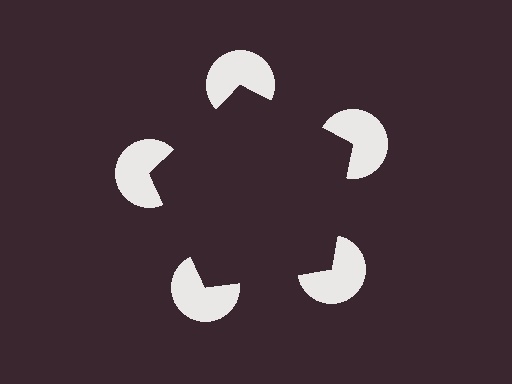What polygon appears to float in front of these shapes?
An illusory pentagon — its edges are inferred from the aligned wedge cuts in the pac-man discs, not physically drawn.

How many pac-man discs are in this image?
There are 5 — one at each vertex of the illusory pentagon.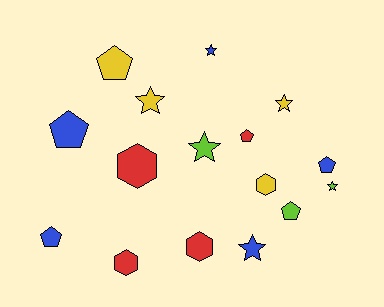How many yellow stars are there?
There are 2 yellow stars.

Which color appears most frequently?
Blue, with 5 objects.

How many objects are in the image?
There are 16 objects.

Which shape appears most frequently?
Star, with 6 objects.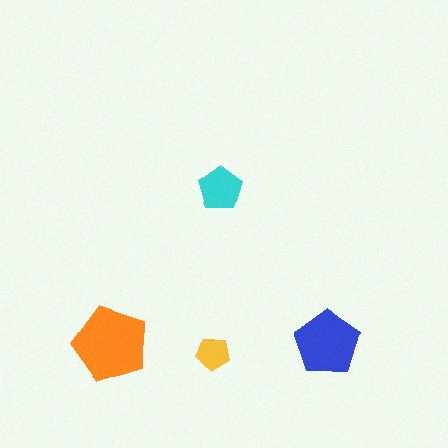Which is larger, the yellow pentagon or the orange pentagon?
The orange one.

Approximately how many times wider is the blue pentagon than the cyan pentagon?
About 1.5 times wider.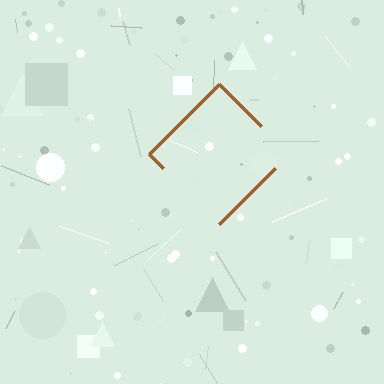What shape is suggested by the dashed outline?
The dashed outline suggests a diamond.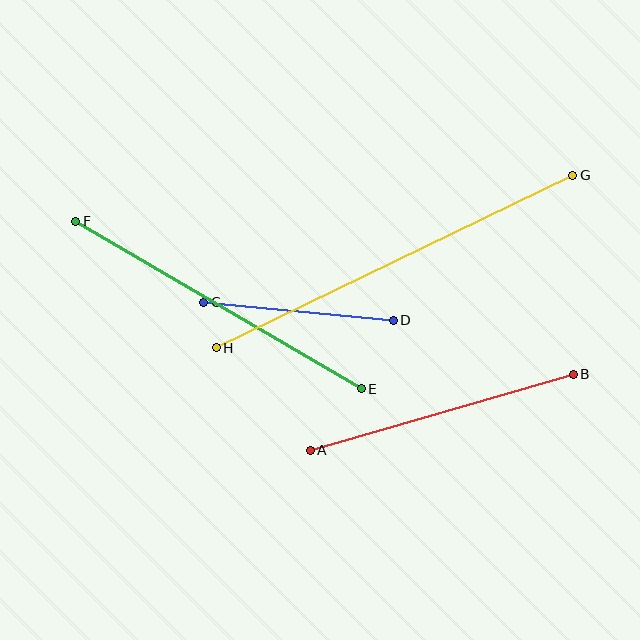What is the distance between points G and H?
The distance is approximately 396 pixels.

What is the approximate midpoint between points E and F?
The midpoint is at approximately (219, 305) pixels.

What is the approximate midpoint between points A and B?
The midpoint is at approximately (442, 412) pixels.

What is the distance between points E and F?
The distance is approximately 331 pixels.